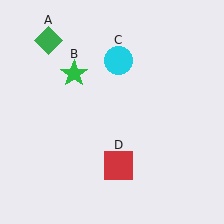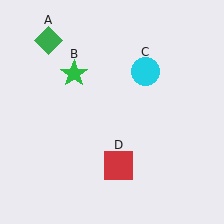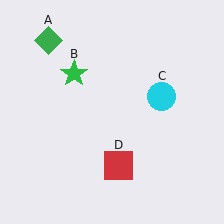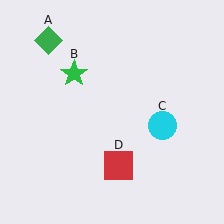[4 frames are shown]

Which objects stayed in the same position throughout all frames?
Green diamond (object A) and green star (object B) and red square (object D) remained stationary.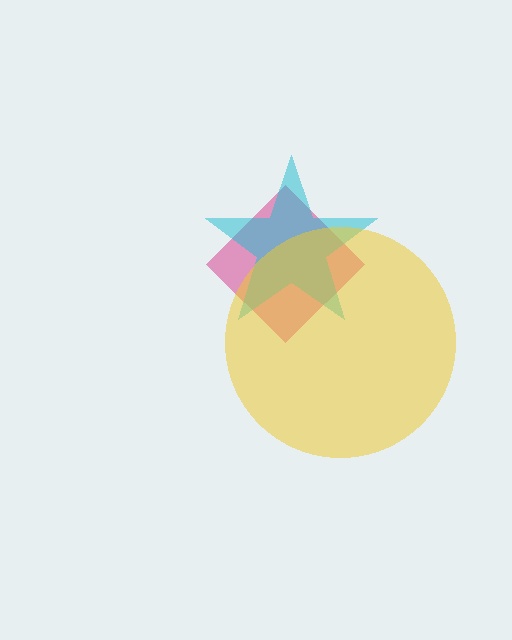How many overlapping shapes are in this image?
There are 3 overlapping shapes in the image.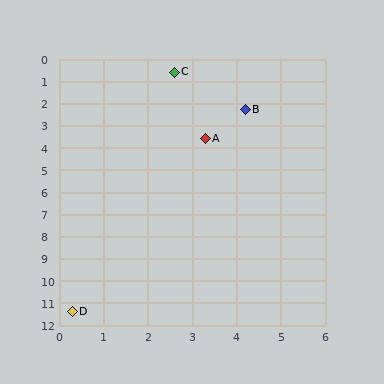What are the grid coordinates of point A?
Point A is at approximately (3.3, 3.6).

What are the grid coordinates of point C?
Point C is at approximately (2.6, 0.6).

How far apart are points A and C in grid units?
Points A and C are about 3.1 grid units apart.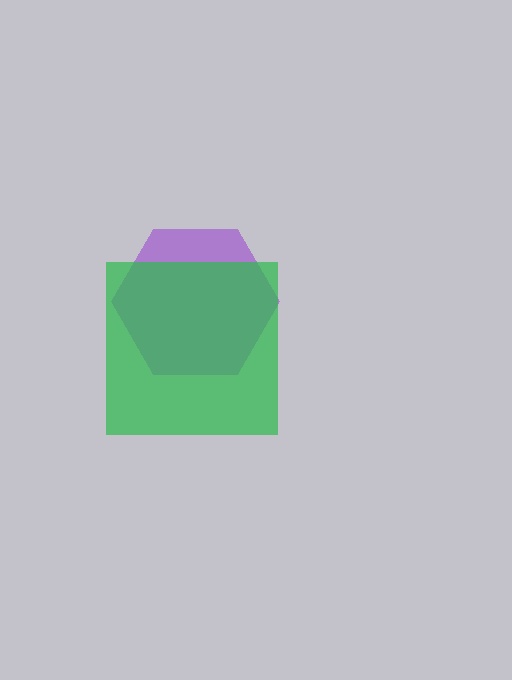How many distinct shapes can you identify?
There are 2 distinct shapes: a purple hexagon, a green square.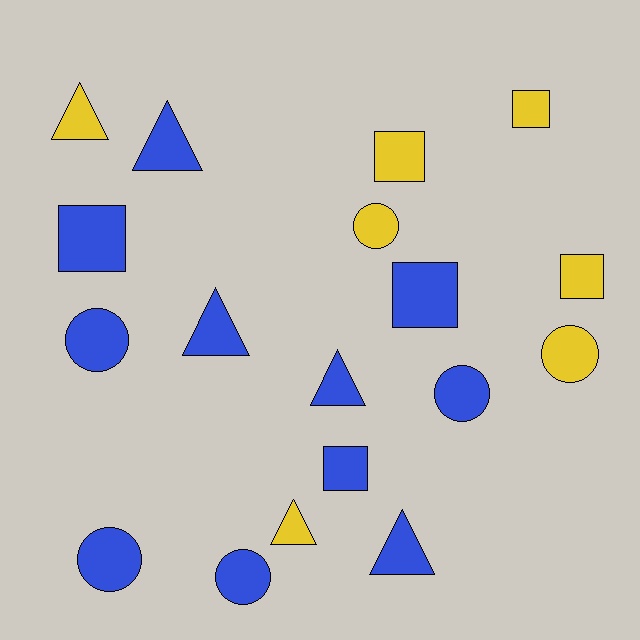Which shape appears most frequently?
Triangle, with 6 objects.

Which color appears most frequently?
Blue, with 11 objects.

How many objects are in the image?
There are 18 objects.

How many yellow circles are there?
There are 2 yellow circles.